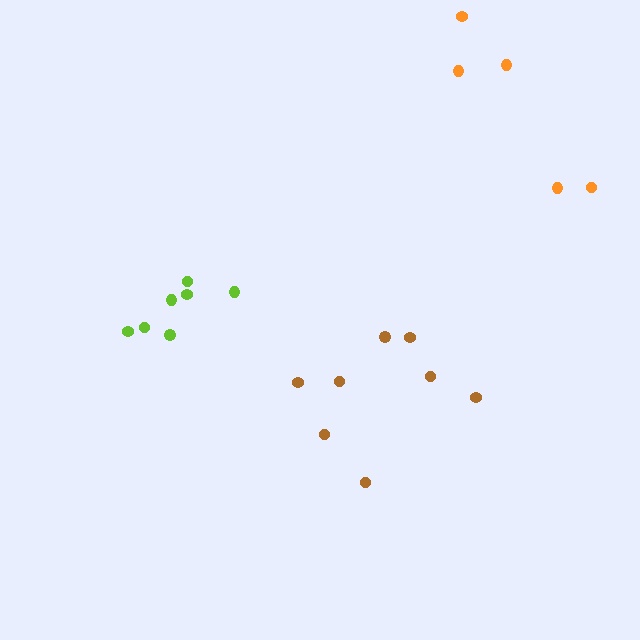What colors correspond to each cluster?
The clusters are colored: lime, brown, orange.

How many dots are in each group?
Group 1: 7 dots, Group 2: 8 dots, Group 3: 5 dots (20 total).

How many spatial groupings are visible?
There are 3 spatial groupings.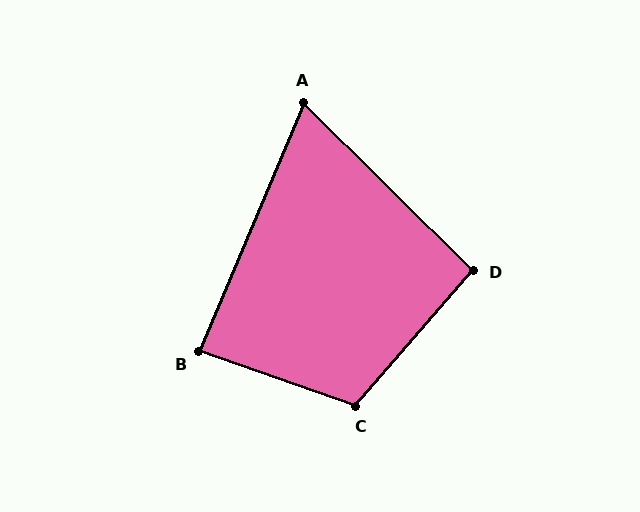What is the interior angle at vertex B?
Approximately 86 degrees (approximately right).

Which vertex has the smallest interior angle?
A, at approximately 68 degrees.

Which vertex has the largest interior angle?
C, at approximately 112 degrees.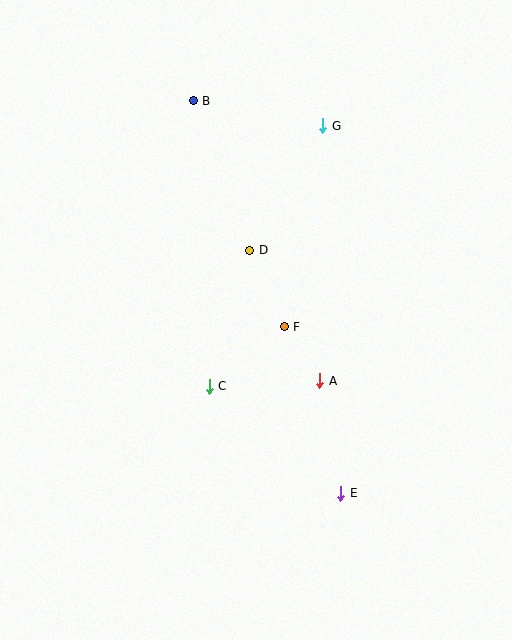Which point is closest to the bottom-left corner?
Point C is closest to the bottom-left corner.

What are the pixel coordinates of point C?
Point C is at (209, 386).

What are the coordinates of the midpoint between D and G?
The midpoint between D and G is at (286, 188).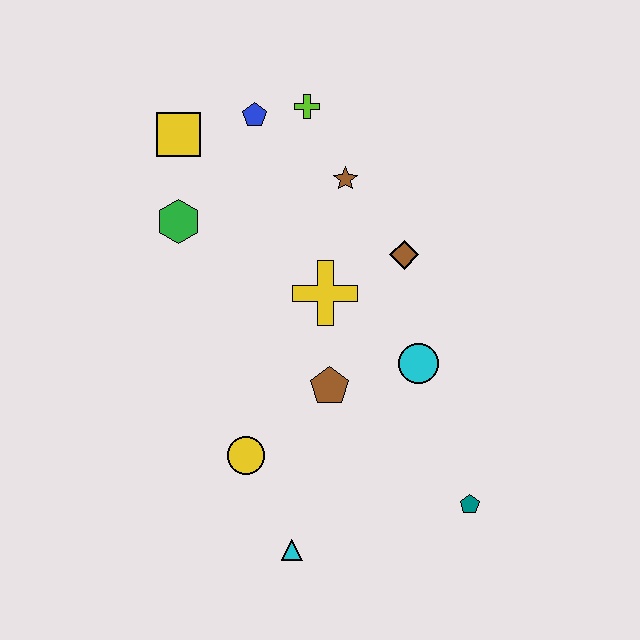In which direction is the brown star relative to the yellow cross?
The brown star is above the yellow cross.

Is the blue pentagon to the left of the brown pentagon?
Yes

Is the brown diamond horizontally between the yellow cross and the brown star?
No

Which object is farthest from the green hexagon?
The teal pentagon is farthest from the green hexagon.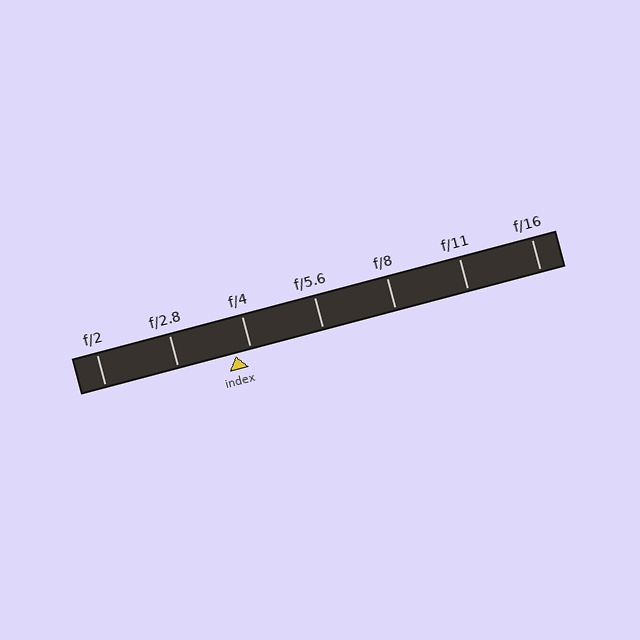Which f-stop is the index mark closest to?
The index mark is closest to f/4.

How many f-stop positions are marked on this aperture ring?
There are 7 f-stop positions marked.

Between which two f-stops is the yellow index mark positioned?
The index mark is between f/2.8 and f/4.